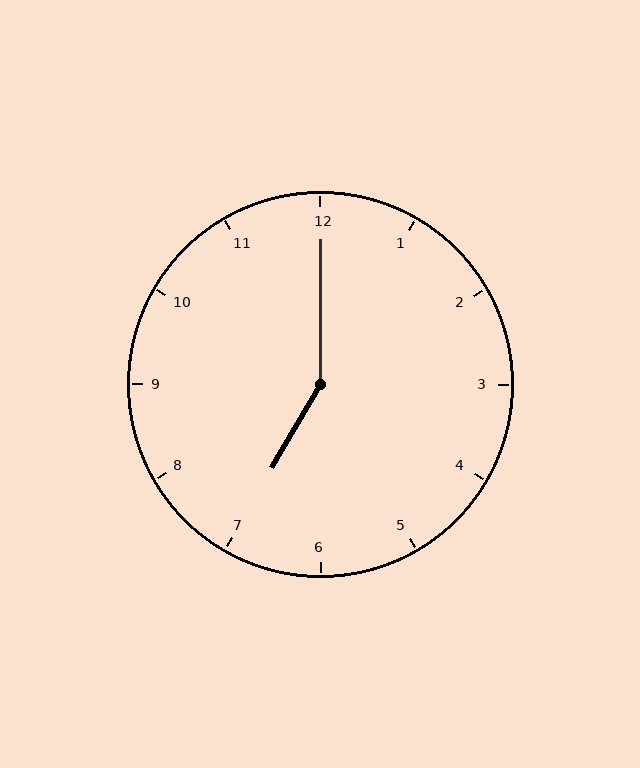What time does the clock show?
7:00.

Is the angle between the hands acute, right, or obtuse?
It is obtuse.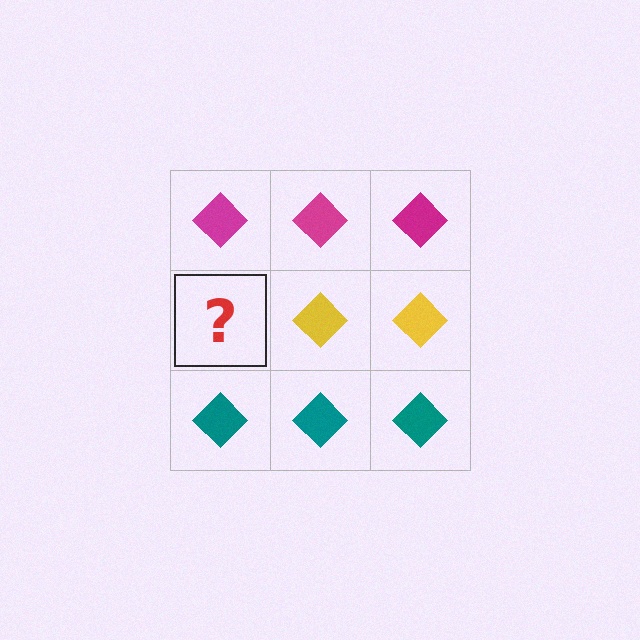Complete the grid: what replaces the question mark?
The question mark should be replaced with a yellow diamond.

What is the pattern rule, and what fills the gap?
The rule is that each row has a consistent color. The gap should be filled with a yellow diamond.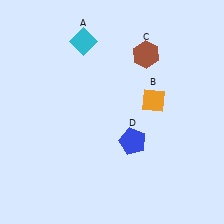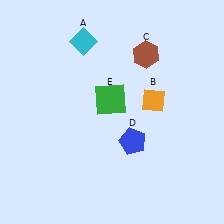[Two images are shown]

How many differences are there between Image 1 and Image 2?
There is 1 difference between the two images.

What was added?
A green square (E) was added in Image 2.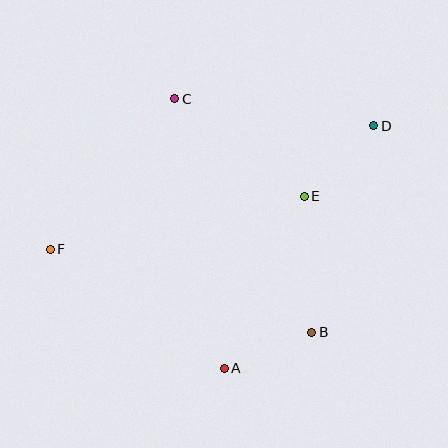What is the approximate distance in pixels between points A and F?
The distance between A and F is approximately 211 pixels.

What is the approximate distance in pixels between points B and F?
The distance between B and F is approximately 274 pixels.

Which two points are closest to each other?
Points A and B are closest to each other.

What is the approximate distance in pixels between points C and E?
The distance between C and E is approximately 162 pixels.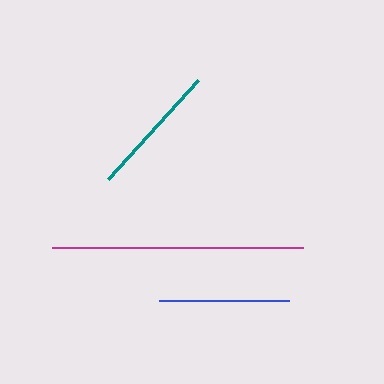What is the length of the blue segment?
The blue segment is approximately 129 pixels long.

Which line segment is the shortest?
The blue line is the shortest at approximately 129 pixels.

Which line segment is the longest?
The magenta line is the longest at approximately 251 pixels.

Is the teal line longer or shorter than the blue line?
The teal line is longer than the blue line.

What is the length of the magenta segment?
The magenta segment is approximately 251 pixels long.